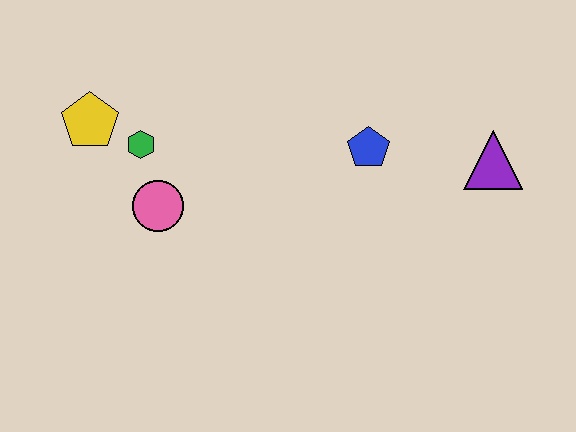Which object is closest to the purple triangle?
The blue pentagon is closest to the purple triangle.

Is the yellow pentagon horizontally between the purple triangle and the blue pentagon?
No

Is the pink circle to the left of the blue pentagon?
Yes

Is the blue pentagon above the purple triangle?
Yes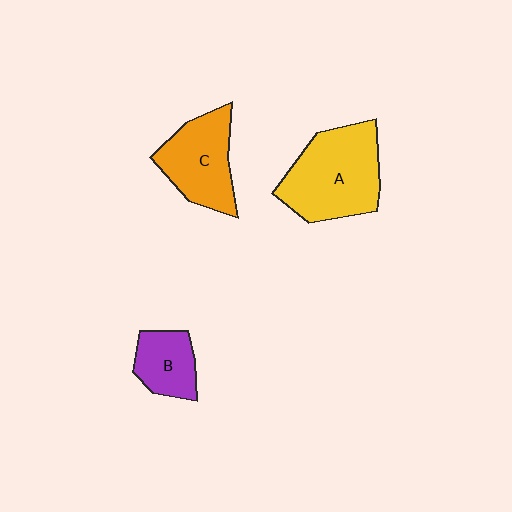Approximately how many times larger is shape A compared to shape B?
Approximately 2.1 times.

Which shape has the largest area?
Shape A (yellow).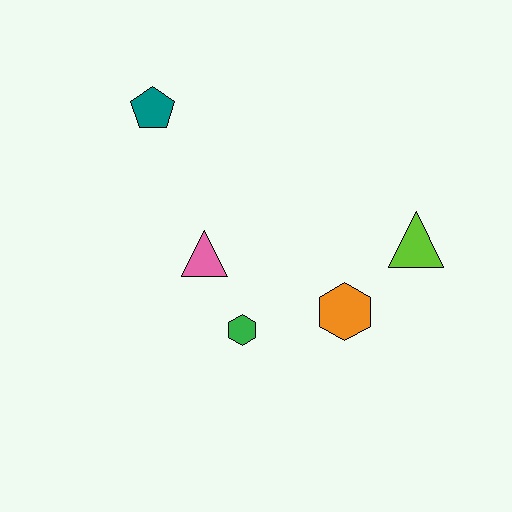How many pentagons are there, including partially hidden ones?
There is 1 pentagon.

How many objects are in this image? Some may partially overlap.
There are 5 objects.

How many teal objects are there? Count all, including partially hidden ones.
There is 1 teal object.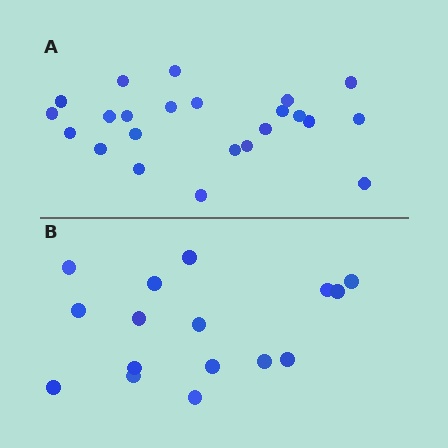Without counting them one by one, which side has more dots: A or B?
Region A (the top region) has more dots.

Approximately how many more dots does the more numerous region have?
Region A has roughly 8 or so more dots than region B.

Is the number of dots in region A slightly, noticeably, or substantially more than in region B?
Region A has noticeably more, but not dramatically so. The ratio is roughly 1.4 to 1.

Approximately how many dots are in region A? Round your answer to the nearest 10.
About 20 dots. (The exact count is 23, which rounds to 20.)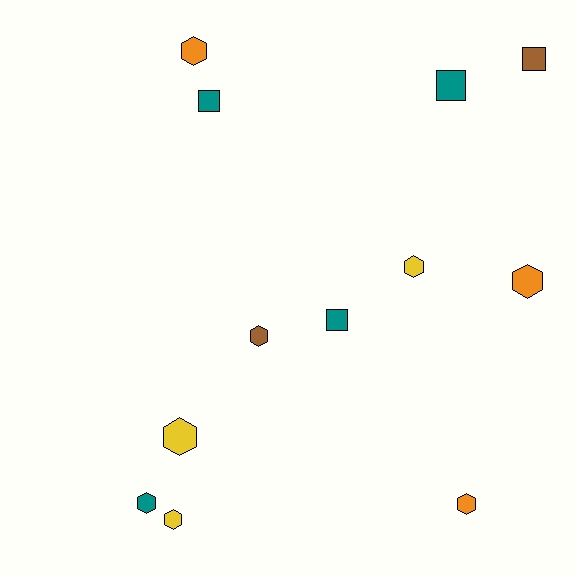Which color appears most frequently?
Teal, with 4 objects.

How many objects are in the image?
There are 12 objects.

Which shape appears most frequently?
Hexagon, with 8 objects.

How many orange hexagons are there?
There are 3 orange hexagons.